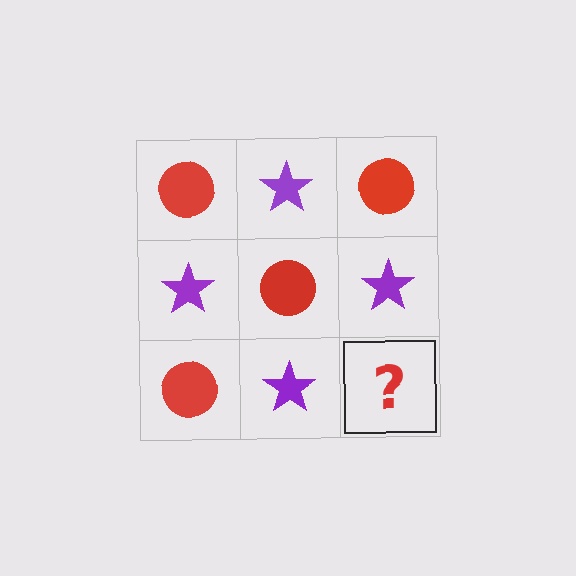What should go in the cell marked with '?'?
The missing cell should contain a red circle.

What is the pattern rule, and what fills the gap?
The rule is that it alternates red circle and purple star in a checkerboard pattern. The gap should be filled with a red circle.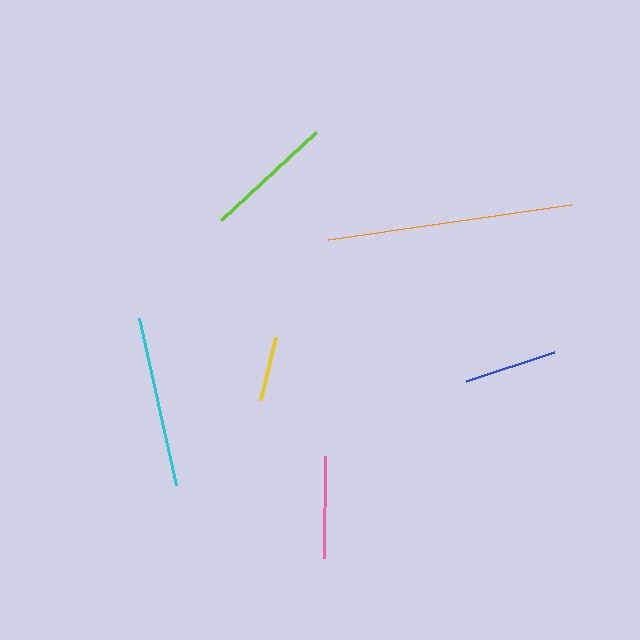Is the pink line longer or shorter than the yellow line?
The pink line is longer than the yellow line.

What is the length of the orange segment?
The orange segment is approximately 245 pixels long.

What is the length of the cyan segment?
The cyan segment is approximately 171 pixels long.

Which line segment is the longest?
The orange line is the longest at approximately 245 pixels.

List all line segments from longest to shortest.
From longest to shortest: orange, cyan, lime, pink, blue, yellow.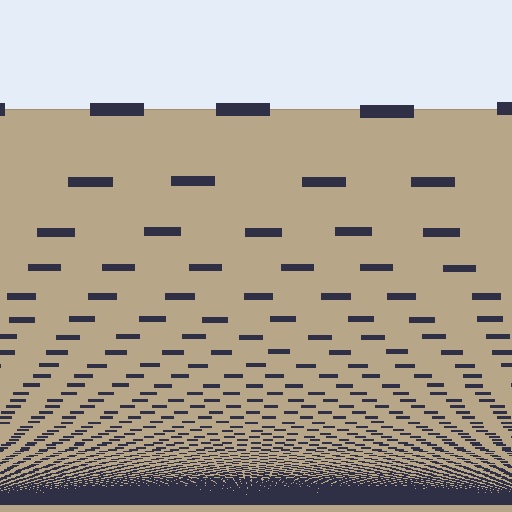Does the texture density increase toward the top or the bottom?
Density increases toward the bottom.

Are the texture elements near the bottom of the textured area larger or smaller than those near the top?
Smaller. The gradient is inverted — elements near the bottom are smaller and denser.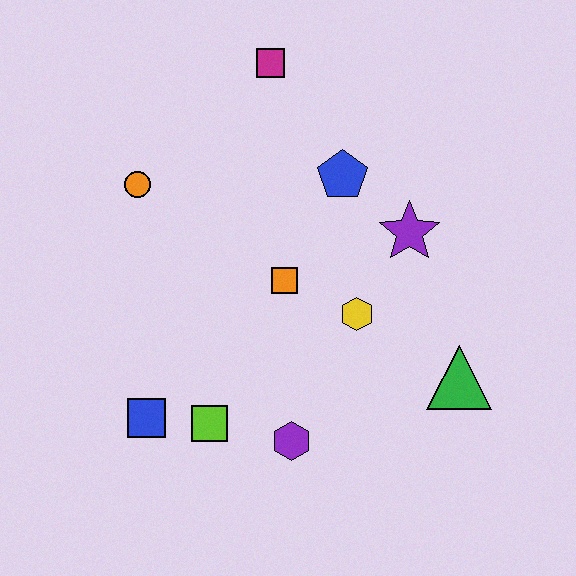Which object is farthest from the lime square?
The magenta square is farthest from the lime square.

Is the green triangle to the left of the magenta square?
No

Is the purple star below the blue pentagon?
Yes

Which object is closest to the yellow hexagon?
The orange square is closest to the yellow hexagon.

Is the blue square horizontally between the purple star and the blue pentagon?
No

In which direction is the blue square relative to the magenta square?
The blue square is below the magenta square.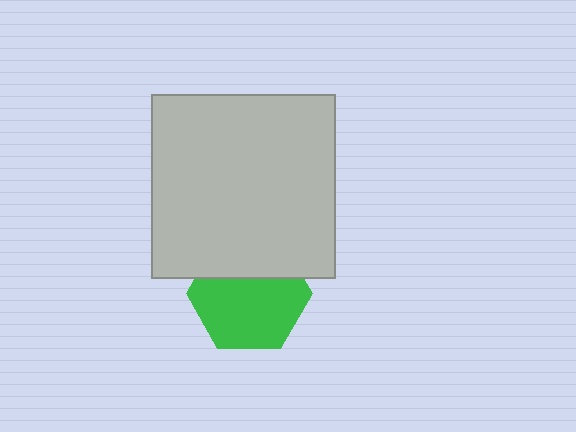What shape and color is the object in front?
The object in front is a light gray square.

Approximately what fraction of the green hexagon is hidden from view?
Roughly 33% of the green hexagon is hidden behind the light gray square.